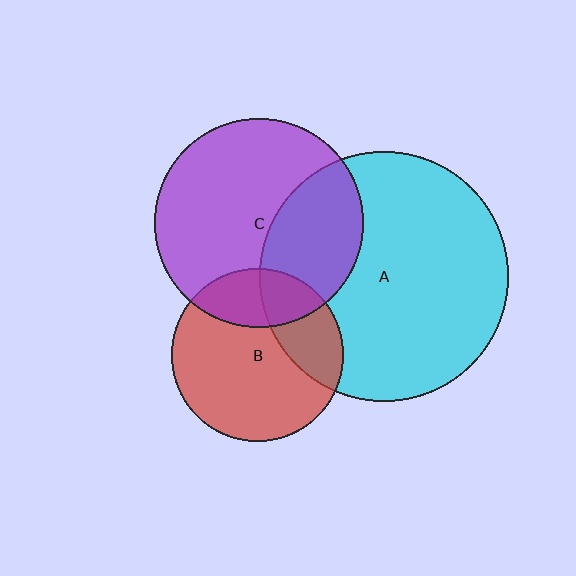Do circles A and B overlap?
Yes.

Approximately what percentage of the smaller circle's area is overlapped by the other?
Approximately 25%.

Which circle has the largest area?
Circle A (cyan).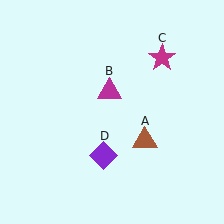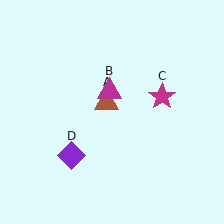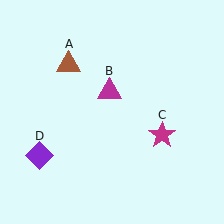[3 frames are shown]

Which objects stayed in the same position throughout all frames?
Magenta triangle (object B) remained stationary.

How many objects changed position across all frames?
3 objects changed position: brown triangle (object A), magenta star (object C), purple diamond (object D).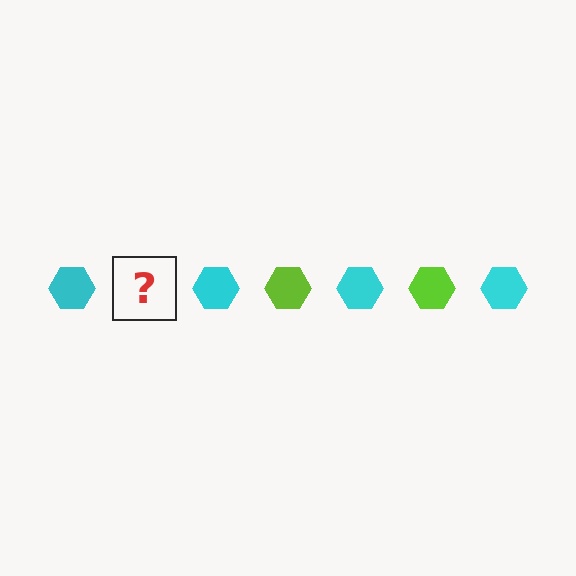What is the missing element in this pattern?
The missing element is a lime hexagon.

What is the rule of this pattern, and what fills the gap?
The rule is that the pattern cycles through cyan, lime hexagons. The gap should be filled with a lime hexagon.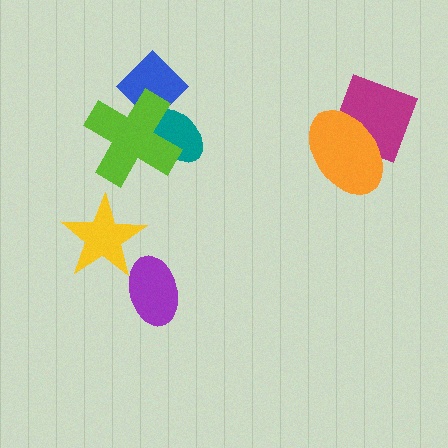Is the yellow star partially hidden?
Yes, it is partially covered by another shape.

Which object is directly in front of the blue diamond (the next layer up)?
The teal ellipse is directly in front of the blue diamond.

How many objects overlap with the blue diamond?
2 objects overlap with the blue diamond.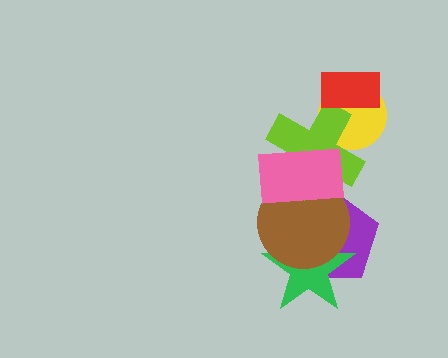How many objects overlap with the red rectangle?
2 objects overlap with the red rectangle.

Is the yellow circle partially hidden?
Yes, it is partially covered by another shape.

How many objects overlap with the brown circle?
4 objects overlap with the brown circle.